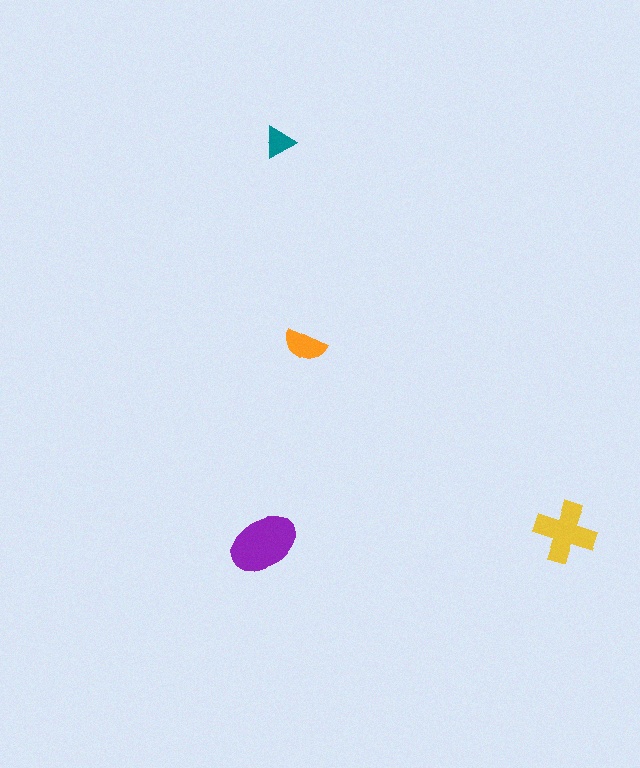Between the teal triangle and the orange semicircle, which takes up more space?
The orange semicircle.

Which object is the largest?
The purple ellipse.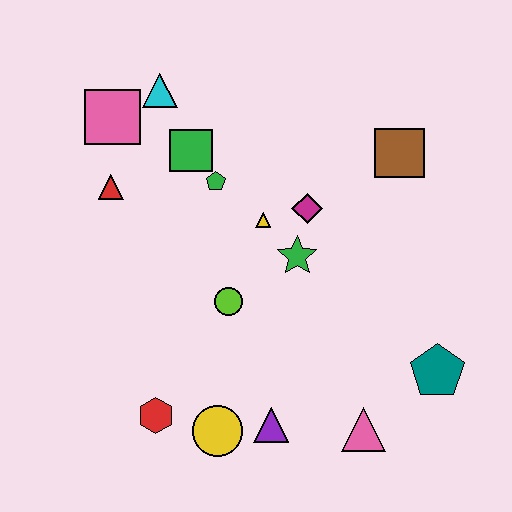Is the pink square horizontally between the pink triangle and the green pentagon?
No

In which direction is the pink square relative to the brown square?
The pink square is to the left of the brown square.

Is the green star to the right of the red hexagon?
Yes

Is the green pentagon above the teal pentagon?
Yes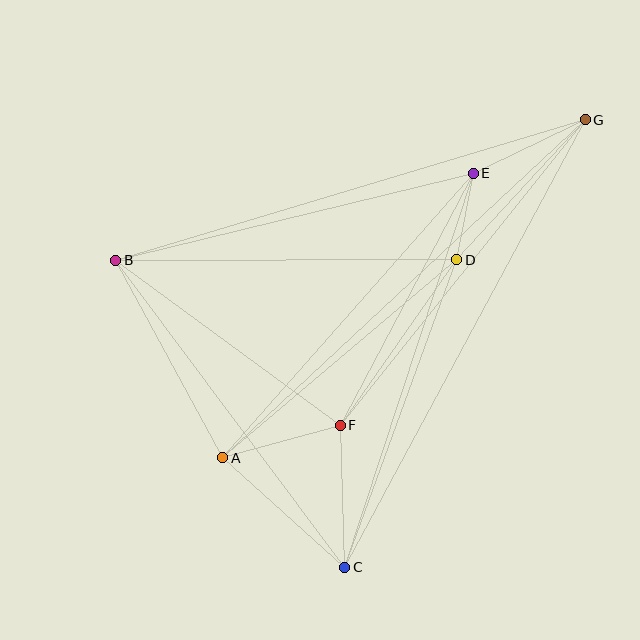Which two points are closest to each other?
Points D and E are closest to each other.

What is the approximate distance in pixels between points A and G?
The distance between A and G is approximately 496 pixels.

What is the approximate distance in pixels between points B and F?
The distance between B and F is approximately 278 pixels.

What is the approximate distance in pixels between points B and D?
The distance between B and D is approximately 341 pixels.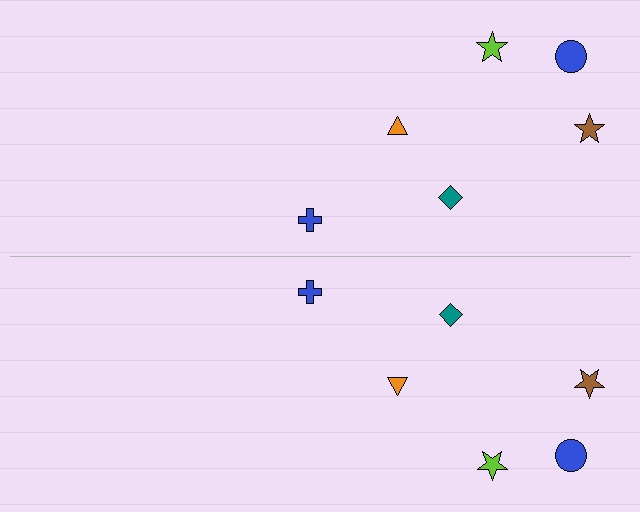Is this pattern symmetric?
Yes, this pattern has bilateral (reflection) symmetry.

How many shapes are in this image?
There are 12 shapes in this image.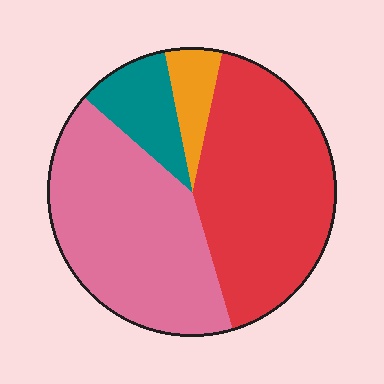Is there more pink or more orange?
Pink.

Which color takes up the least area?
Orange, at roughly 5%.